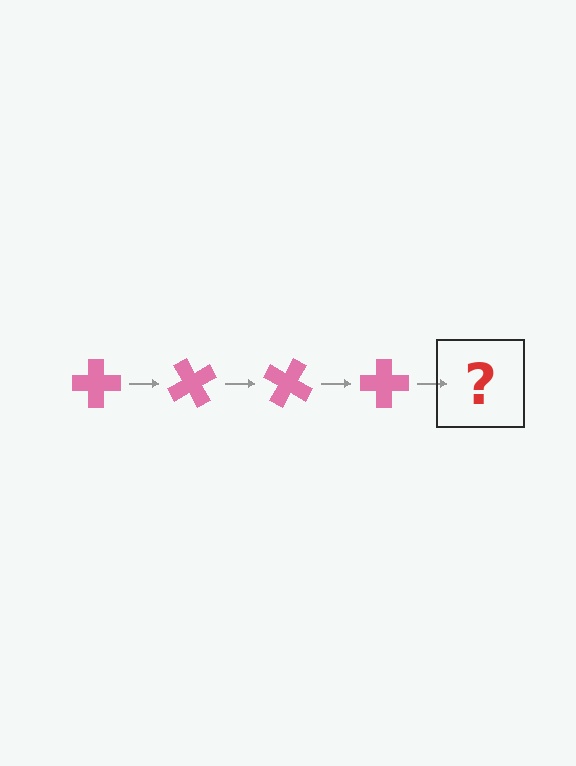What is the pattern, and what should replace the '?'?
The pattern is that the cross rotates 60 degrees each step. The '?' should be a pink cross rotated 240 degrees.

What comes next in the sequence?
The next element should be a pink cross rotated 240 degrees.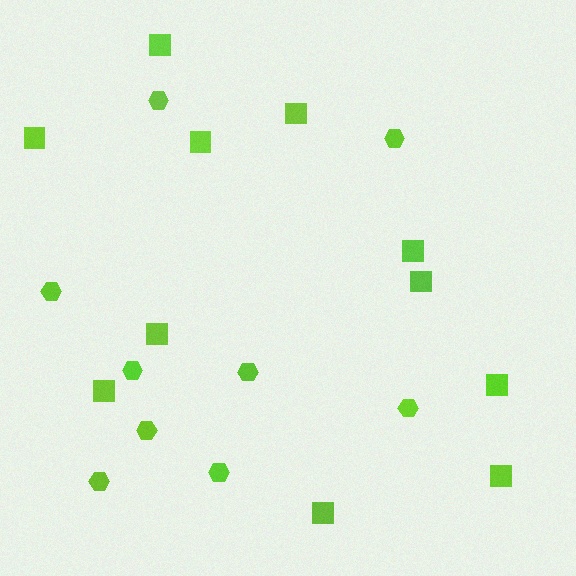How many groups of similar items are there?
There are 2 groups: one group of hexagons (9) and one group of squares (11).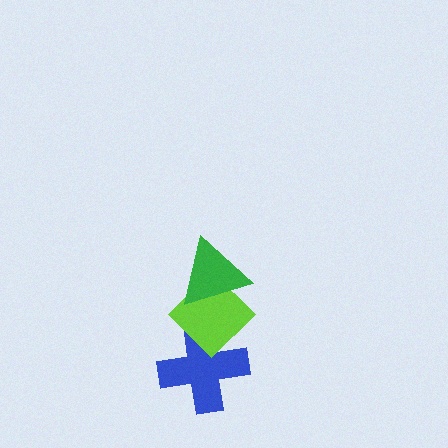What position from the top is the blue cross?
The blue cross is 3rd from the top.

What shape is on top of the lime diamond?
The green triangle is on top of the lime diamond.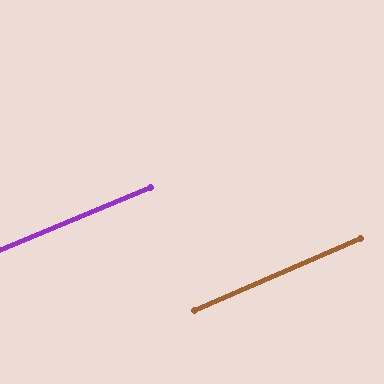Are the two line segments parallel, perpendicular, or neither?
Parallel — their directions differ by only 0.7°.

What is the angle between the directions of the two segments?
Approximately 1 degree.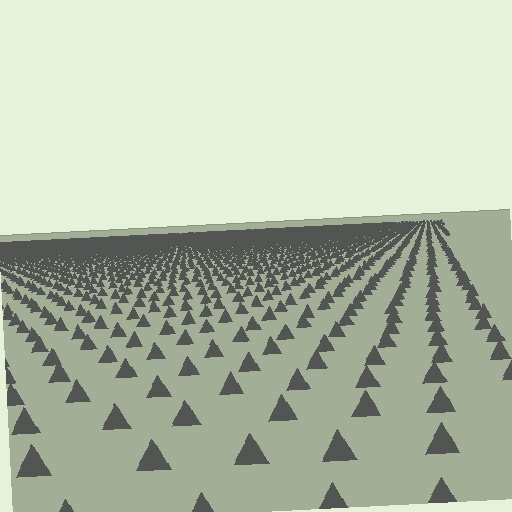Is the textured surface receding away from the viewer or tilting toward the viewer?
The surface is receding away from the viewer. Texture elements get smaller and denser toward the top.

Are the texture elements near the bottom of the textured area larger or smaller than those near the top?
Larger. Near the bottom, elements are closer to the viewer and appear at a bigger on-screen size.